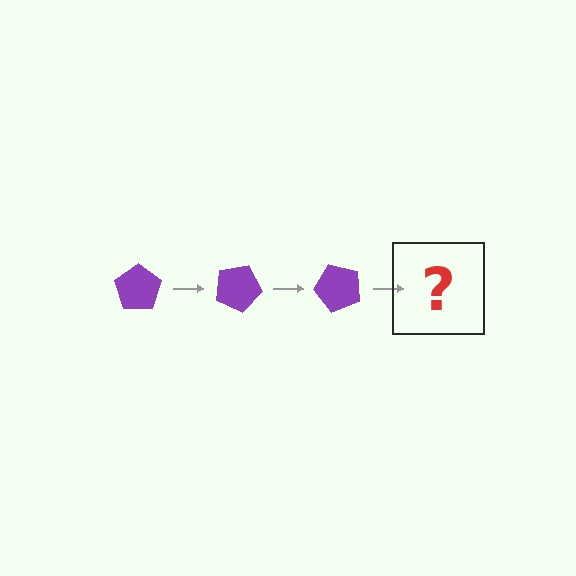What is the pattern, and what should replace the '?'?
The pattern is that the pentagon rotates 25 degrees each step. The '?' should be a purple pentagon rotated 75 degrees.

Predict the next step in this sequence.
The next step is a purple pentagon rotated 75 degrees.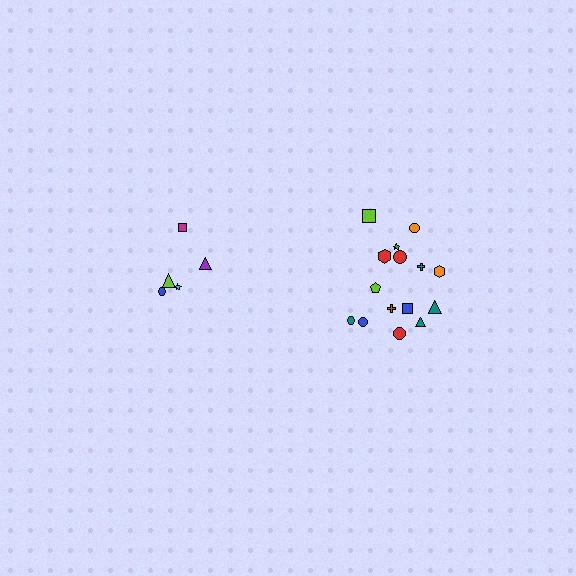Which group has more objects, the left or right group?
The right group.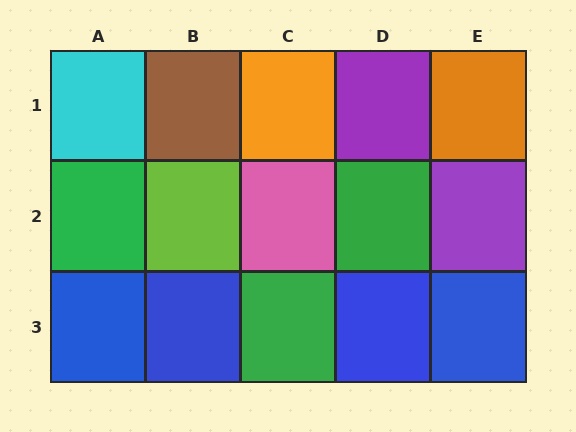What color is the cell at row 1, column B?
Brown.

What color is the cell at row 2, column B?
Lime.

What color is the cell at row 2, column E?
Purple.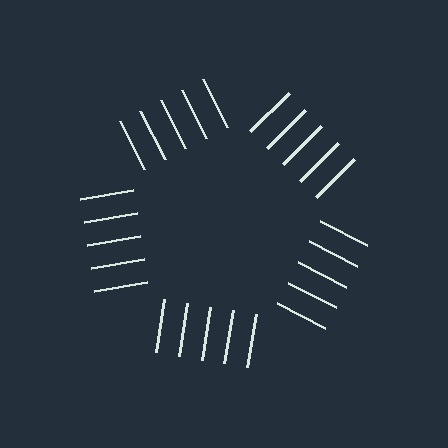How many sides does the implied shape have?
5 sides — the line-ends trace a pentagon.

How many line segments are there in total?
25 — 5 along each of the 5 edges.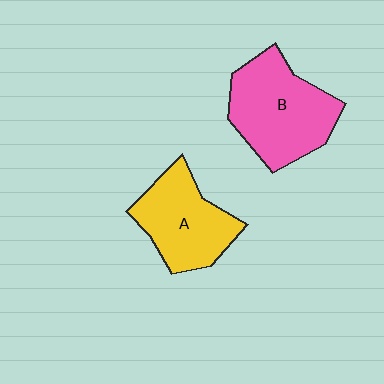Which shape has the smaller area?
Shape A (yellow).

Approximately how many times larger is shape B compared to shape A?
Approximately 1.2 times.